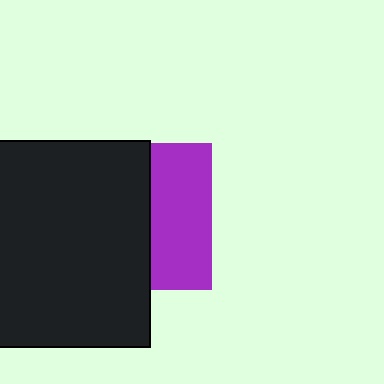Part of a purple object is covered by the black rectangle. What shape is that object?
It is a square.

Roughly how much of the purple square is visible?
A small part of it is visible (roughly 41%).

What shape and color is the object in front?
The object in front is a black rectangle.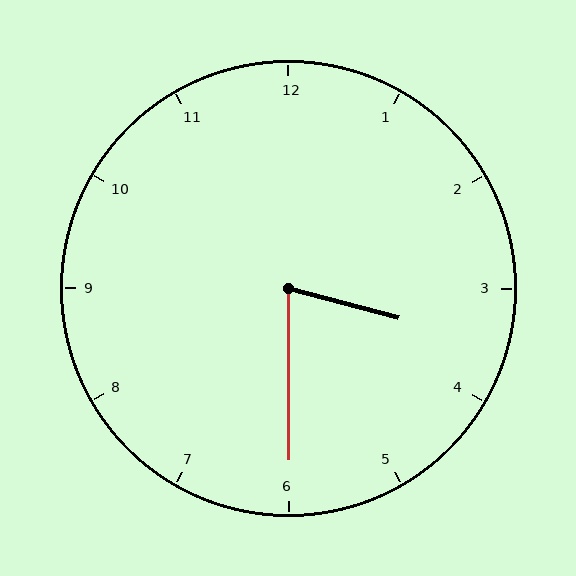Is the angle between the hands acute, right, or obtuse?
It is acute.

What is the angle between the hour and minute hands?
Approximately 75 degrees.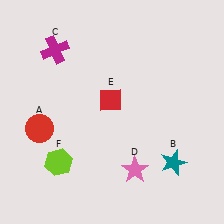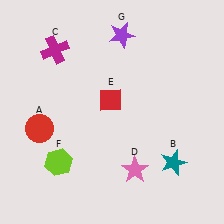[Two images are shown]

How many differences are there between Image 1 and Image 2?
There is 1 difference between the two images.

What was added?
A purple star (G) was added in Image 2.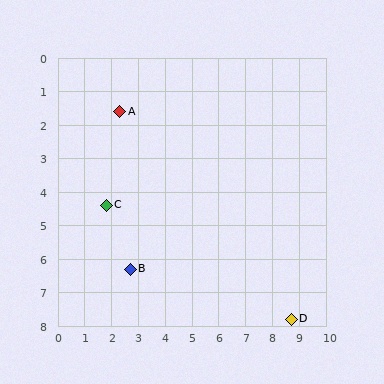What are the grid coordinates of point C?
Point C is at approximately (1.8, 4.4).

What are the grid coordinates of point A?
Point A is at approximately (2.3, 1.6).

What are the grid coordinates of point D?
Point D is at approximately (8.7, 7.8).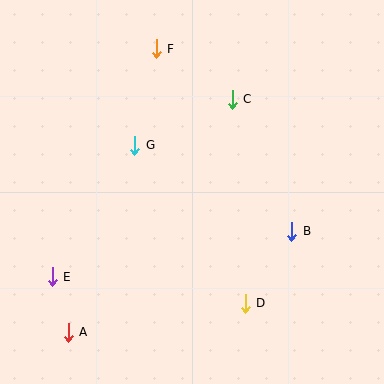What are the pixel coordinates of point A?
Point A is at (68, 332).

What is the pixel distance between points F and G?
The distance between F and G is 99 pixels.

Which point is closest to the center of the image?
Point G at (135, 145) is closest to the center.